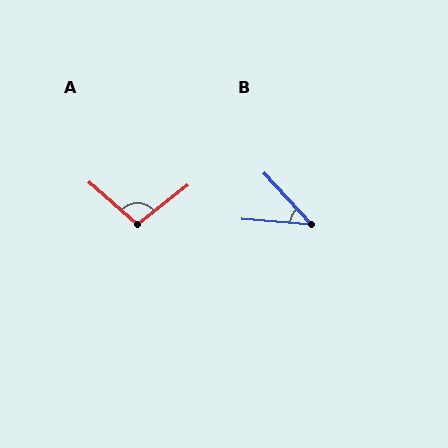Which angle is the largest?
A, at approximately 101 degrees.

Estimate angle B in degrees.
Approximately 43 degrees.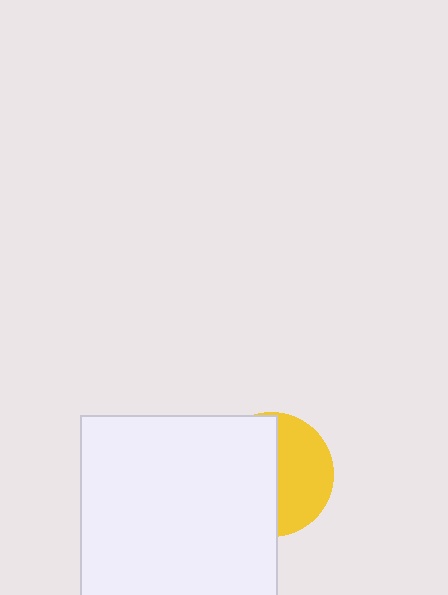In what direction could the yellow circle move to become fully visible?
The yellow circle could move right. That would shift it out from behind the white square entirely.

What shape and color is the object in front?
The object in front is a white square.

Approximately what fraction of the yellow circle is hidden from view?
Roughly 56% of the yellow circle is hidden behind the white square.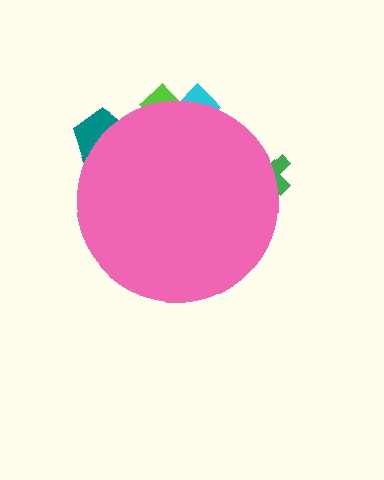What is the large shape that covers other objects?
A pink circle.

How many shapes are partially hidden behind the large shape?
4 shapes are partially hidden.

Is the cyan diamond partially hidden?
Yes, the cyan diamond is partially hidden behind the pink circle.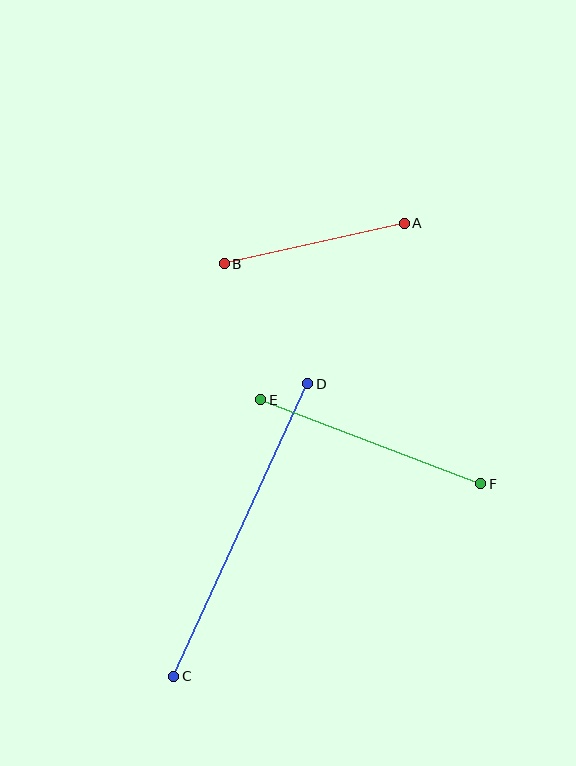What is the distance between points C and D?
The distance is approximately 321 pixels.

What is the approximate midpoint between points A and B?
The midpoint is at approximately (314, 243) pixels.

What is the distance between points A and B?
The distance is approximately 185 pixels.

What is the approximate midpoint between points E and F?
The midpoint is at approximately (371, 442) pixels.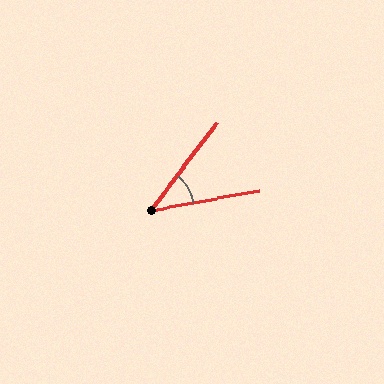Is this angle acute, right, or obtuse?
It is acute.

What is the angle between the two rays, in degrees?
Approximately 42 degrees.